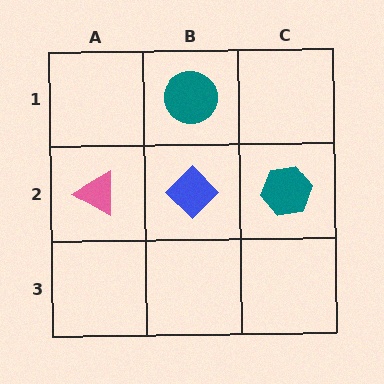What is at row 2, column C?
A teal hexagon.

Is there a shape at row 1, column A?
No, that cell is empty.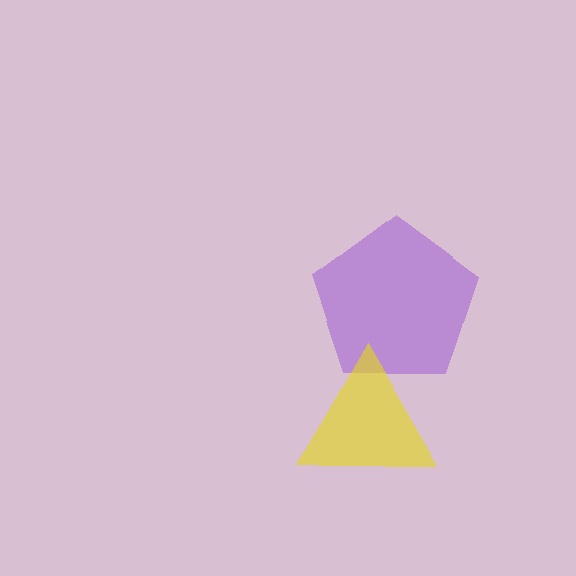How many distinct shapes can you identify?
There are 2 distinct shapes: a purple pentagon, a yellow triangle.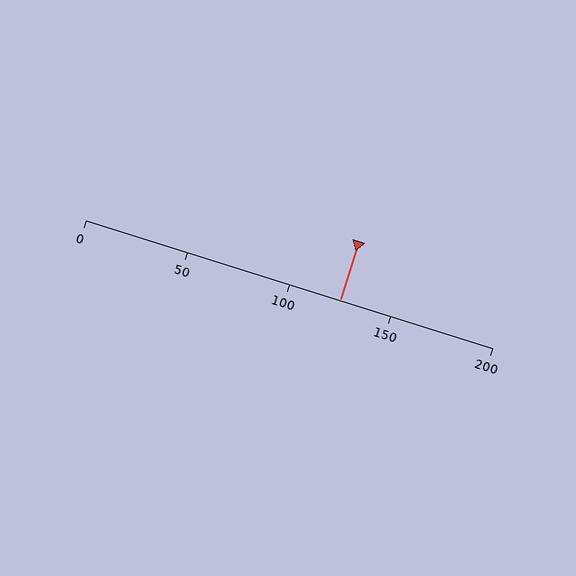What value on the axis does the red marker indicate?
The marker indicates approximately 125.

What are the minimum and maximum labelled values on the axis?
The axis runs from 0 to 200.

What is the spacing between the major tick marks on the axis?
The major ticks are spaced 50 apart.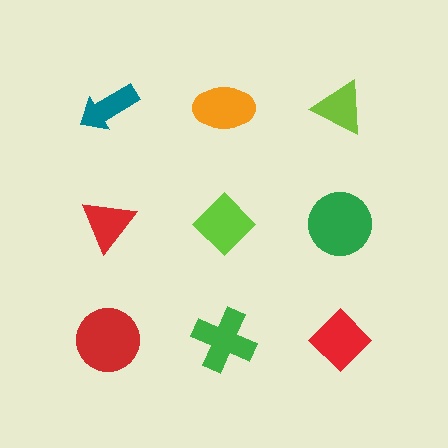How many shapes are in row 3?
3 shapes.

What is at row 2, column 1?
A red triangle.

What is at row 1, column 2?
An orange ellipse.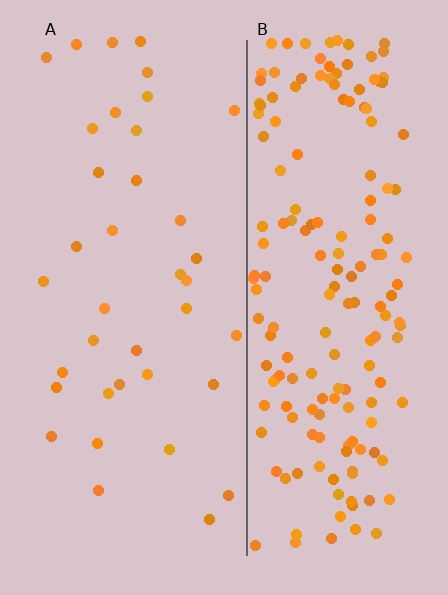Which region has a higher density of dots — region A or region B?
B (the right).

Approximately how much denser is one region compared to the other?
Approximately 4.9× — region B over region A.